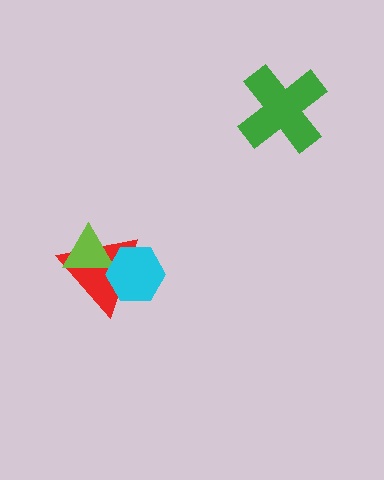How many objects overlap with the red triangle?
2 objects overlap with the red triangle.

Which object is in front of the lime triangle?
The cyan hexagon is in front of the lime triangle.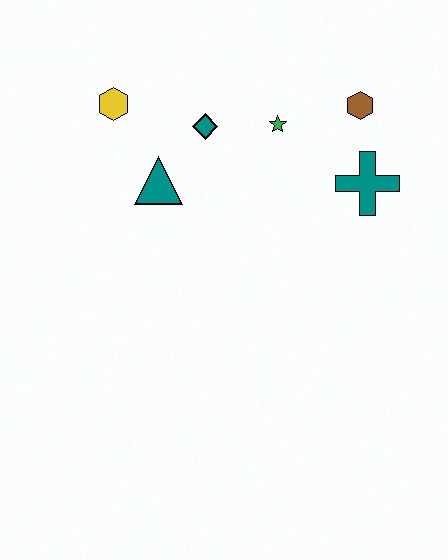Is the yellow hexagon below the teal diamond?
No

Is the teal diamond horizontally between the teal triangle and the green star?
Yes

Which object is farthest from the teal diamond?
The teal cross is farthest from the teal diamond.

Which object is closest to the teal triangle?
The teal diamond is closest to the teal triangle.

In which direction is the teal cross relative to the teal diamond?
The teal cross is to the right of the teal diamond.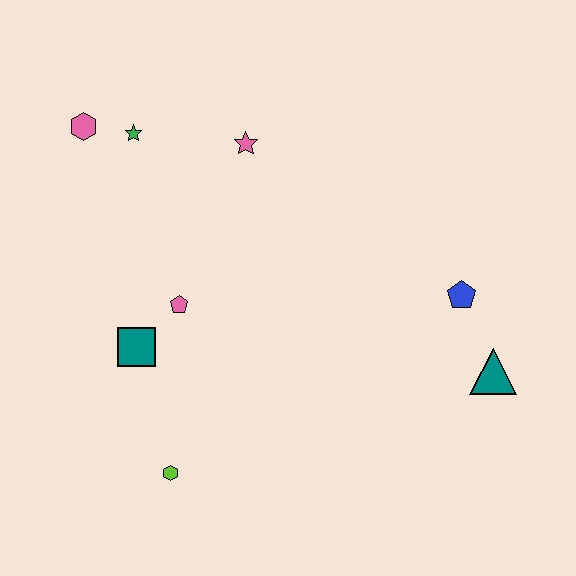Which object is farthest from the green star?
The teal triangle is farthest from the green star.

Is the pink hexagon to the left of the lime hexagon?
Yes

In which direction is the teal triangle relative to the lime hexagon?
The teal triangle is to the right of the lime hexagon.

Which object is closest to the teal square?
The pink pentagon is closest to the teal square.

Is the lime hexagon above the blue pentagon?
No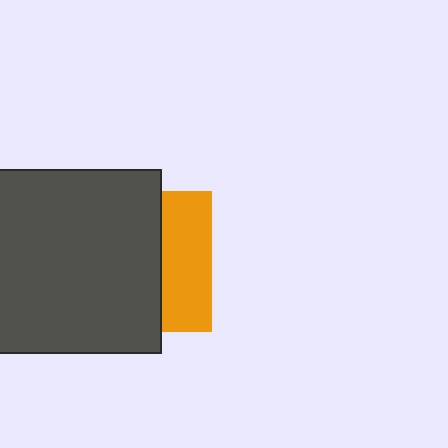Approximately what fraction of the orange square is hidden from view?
Roughly 64% of the orange square is hidden behind the dark gray square.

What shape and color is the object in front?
The object in front is a dark gray square.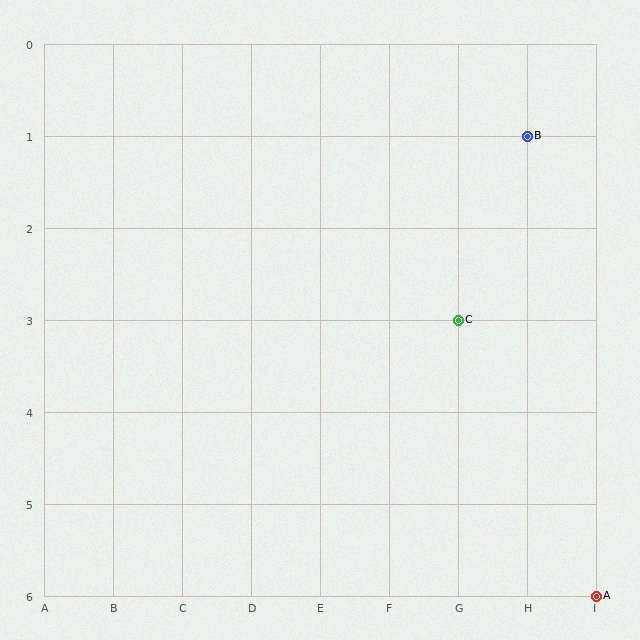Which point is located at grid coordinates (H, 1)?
Point B is at (H, 1).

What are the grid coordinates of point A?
Point A is at grid coordinates (I, 6).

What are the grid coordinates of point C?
Point C is at grid coordinates (G, 3).